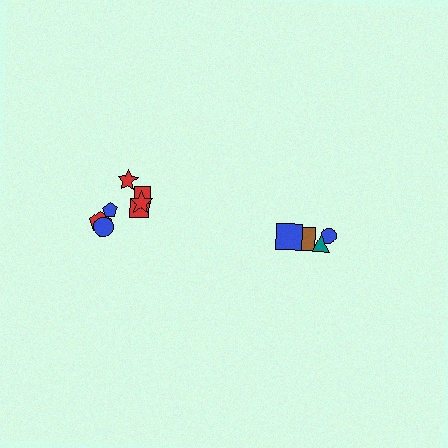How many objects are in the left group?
There are 7 objects.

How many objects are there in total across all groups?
There are 11 objects.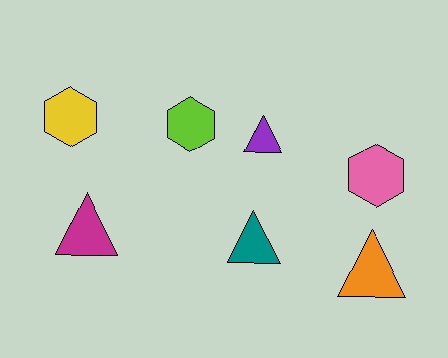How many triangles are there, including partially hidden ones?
There are 4 triangles.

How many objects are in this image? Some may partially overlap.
There are 7 objects.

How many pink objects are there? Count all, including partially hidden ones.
There is 1 pink object.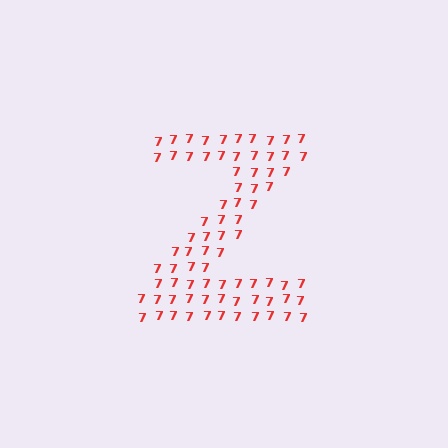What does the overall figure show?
The overall figure shows the letter Z.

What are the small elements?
The small elements are digit 7's.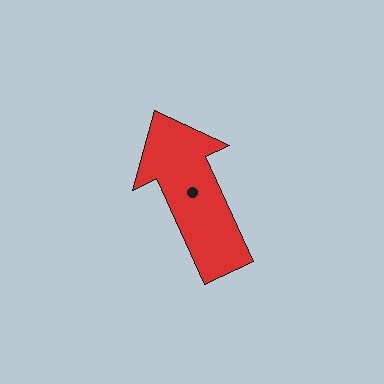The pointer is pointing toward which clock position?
Roughly 11 o'clock.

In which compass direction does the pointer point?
Northwest.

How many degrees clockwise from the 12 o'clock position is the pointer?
Approximately 335 degrees.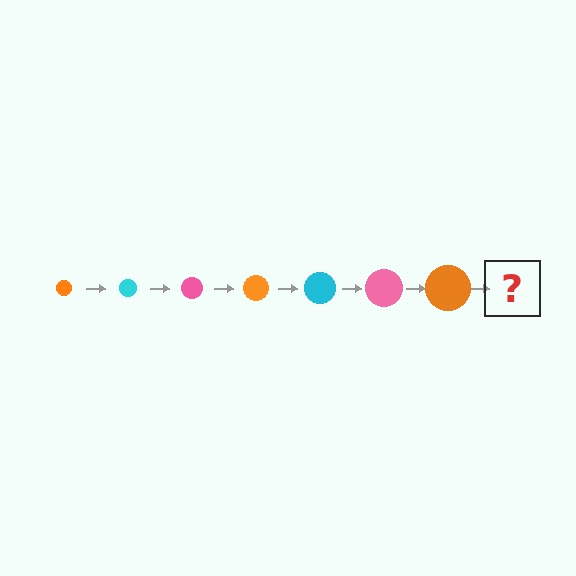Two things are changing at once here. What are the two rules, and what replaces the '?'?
The two rules are that the circle grows larger each step and the color cycles through orange, cyan, and pink. The '?' should be a cyan circle, larger than the previous one.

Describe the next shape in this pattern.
It should be a cyan circle, larger than the previous one.